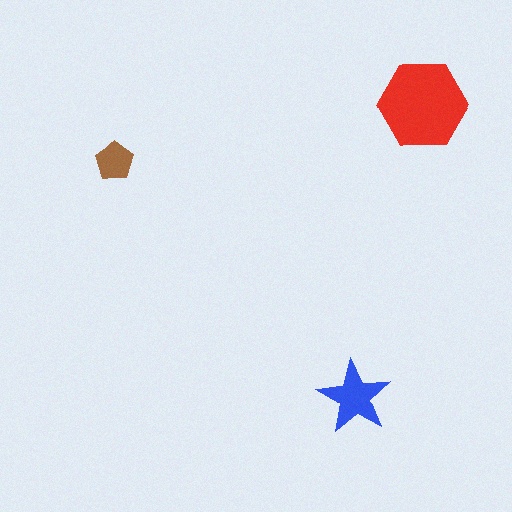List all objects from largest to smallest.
The red hexagon, the blue star, the brown pentagon.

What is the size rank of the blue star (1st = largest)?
2nd.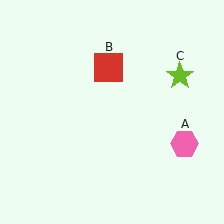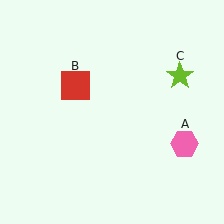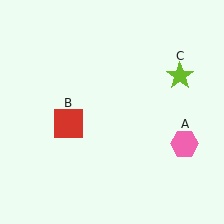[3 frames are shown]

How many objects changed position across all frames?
1 object changed position: red square (object B).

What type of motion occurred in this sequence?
The red square (object B) rotated counterclockwise around the center of the scene.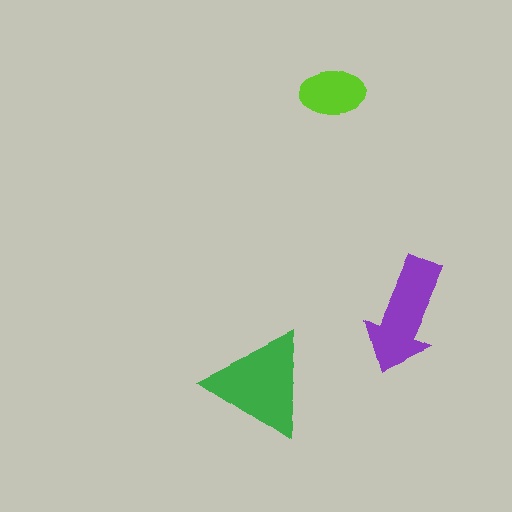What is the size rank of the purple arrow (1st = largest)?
2nd.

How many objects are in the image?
There are 3 objects in the image.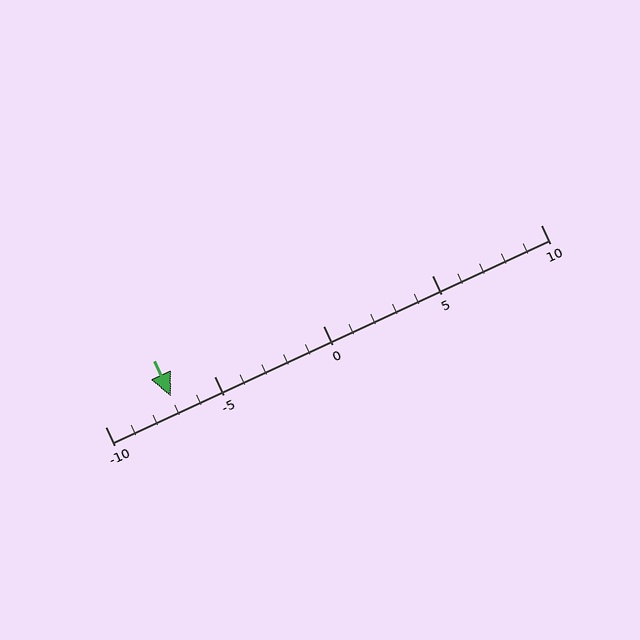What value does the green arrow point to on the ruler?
The green arrow points to approximately -7.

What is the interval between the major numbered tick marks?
The major tick marks are spaced 5 units apart.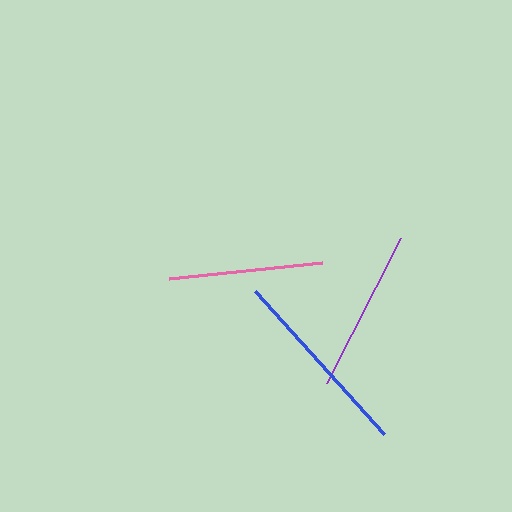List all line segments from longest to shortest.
From longest to shortest: blue, purple, pink.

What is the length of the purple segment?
The purple segment is approximately 163 pixels long.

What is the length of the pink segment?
The pink segment is approximately 154 pixels long.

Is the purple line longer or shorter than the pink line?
The purple line is longer than the pink line.